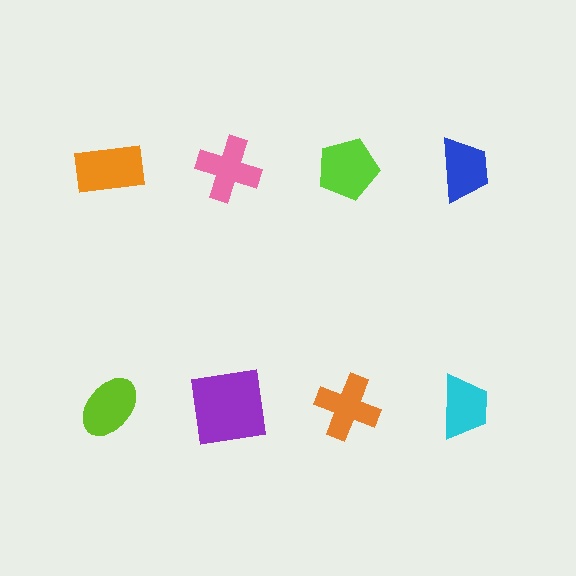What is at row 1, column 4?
A blue trapezoid.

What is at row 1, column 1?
An orange rectangle.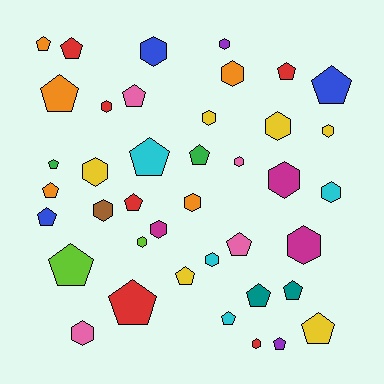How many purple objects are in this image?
There are 2 purple objects.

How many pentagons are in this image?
There are 21 pentagons.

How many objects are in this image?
There are 40 objects.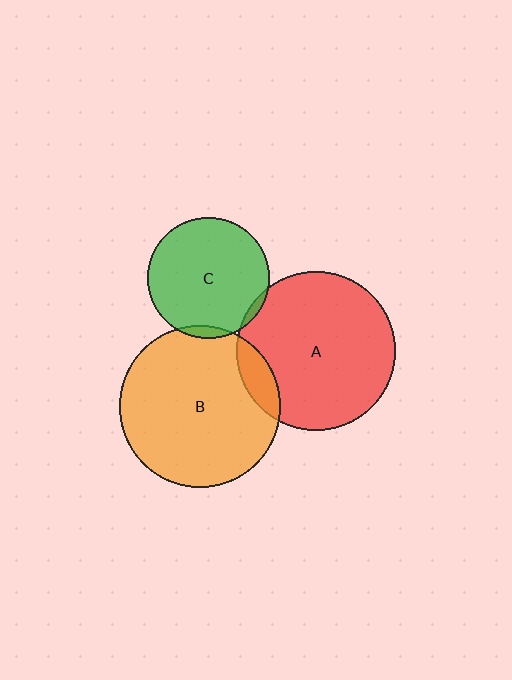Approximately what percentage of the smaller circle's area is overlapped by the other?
Approximately 10%.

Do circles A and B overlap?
Yes.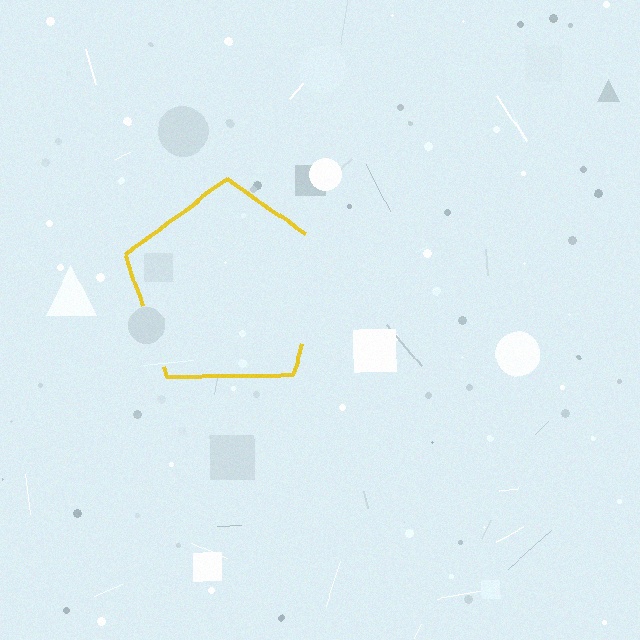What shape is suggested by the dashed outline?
The dashed outline suggests a pentagon.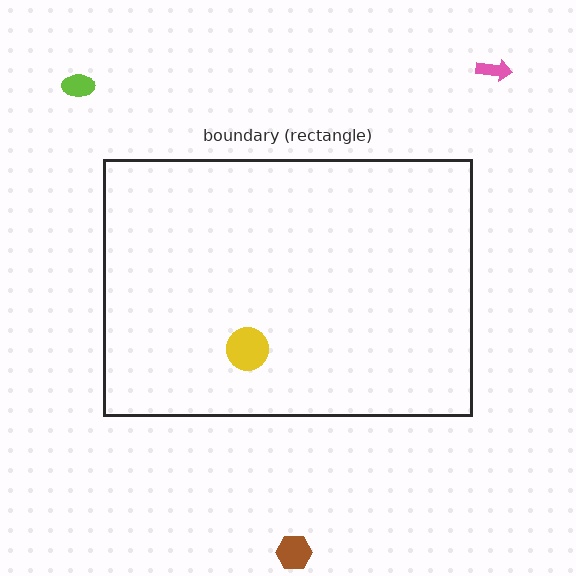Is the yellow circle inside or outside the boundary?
Inside.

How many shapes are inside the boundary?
1 inside, 3 outside.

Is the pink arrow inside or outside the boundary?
Outside.